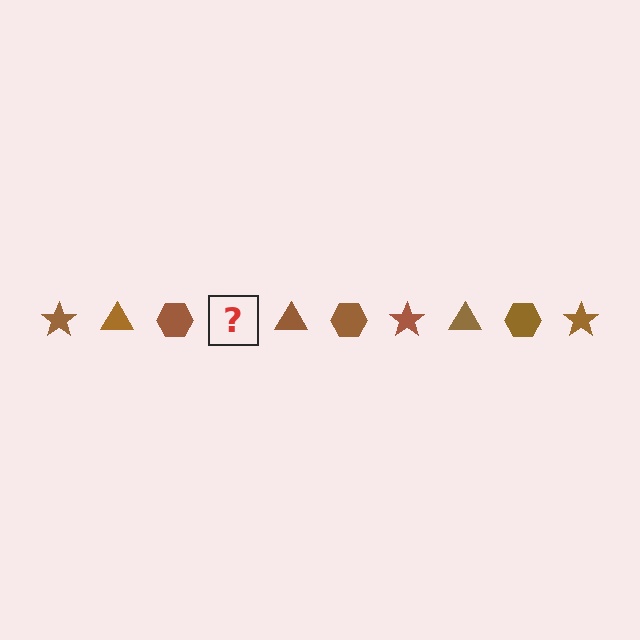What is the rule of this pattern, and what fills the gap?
The rule is that the pattern cycles through star, triangle, hexagon shapes in brown. The gap should be filled with a brown star.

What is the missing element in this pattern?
The missing element is a brown star.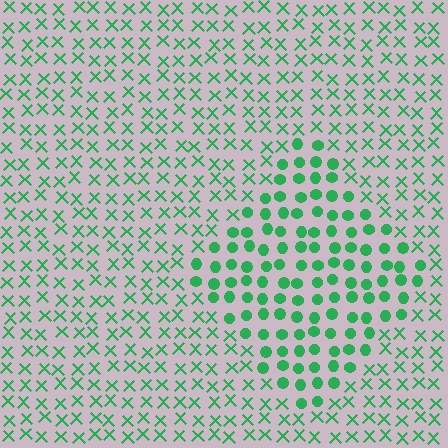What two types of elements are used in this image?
The image uses circles inside the diamond region and X marks outside it.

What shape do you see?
I see a diamond.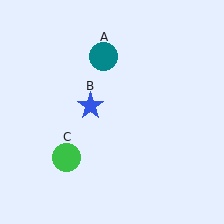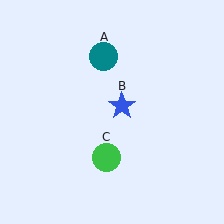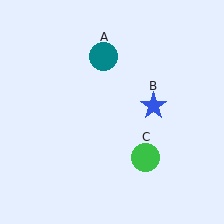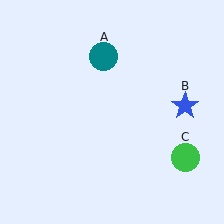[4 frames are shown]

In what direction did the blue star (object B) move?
The blue star (object B) moved right.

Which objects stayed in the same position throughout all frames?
Teal circle (object A) remained stationary.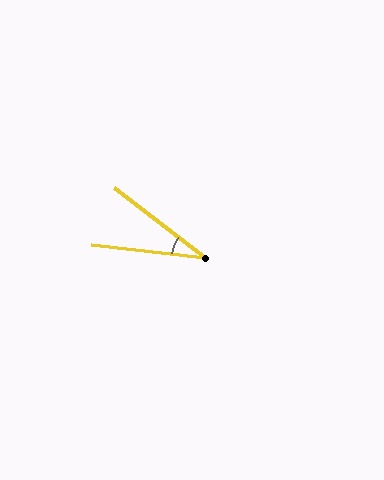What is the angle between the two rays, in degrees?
Approximately 31 degrees.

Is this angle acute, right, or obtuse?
It is acute.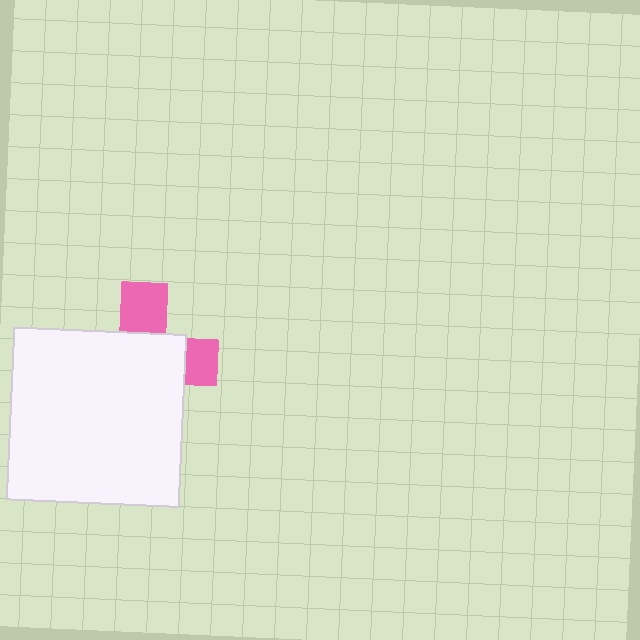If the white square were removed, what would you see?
You would see the complete pink cross.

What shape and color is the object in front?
The object in front is a white square.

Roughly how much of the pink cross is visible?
A small part of it is visible (roughly 31%).